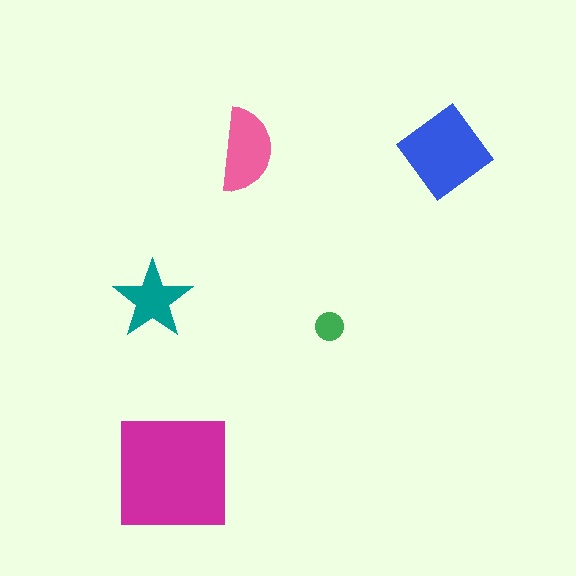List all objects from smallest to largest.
The green circle, the teal star, the pink semicircle, the blue diamond, the magenta square.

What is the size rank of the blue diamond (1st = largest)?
2nd.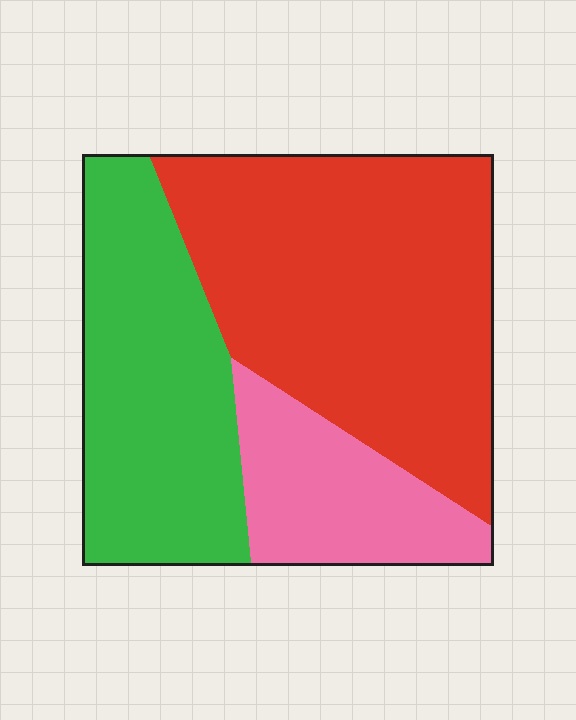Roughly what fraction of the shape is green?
Green covers roughly 30% of the shape.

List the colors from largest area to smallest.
From largest to smallest: red, green, pink.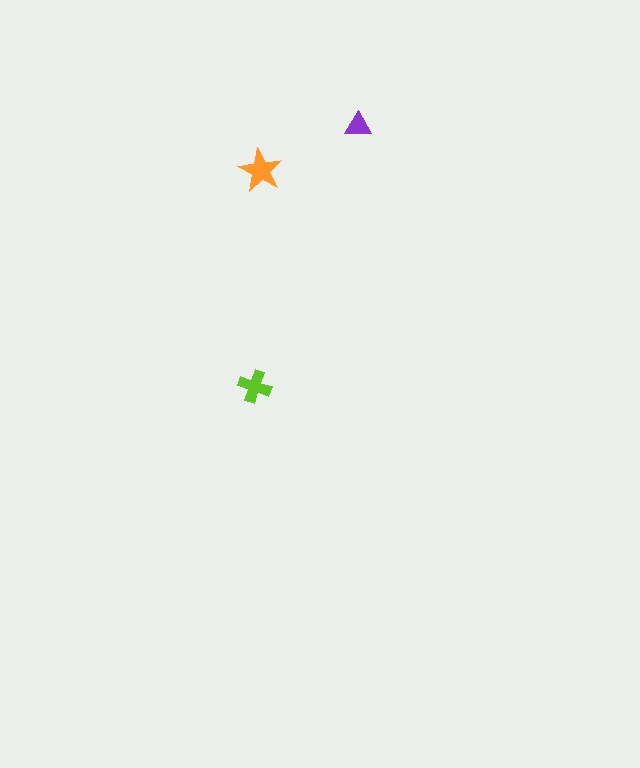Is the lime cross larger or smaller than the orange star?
Smaller.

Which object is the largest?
The orange star.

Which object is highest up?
The purple triangle is topmost.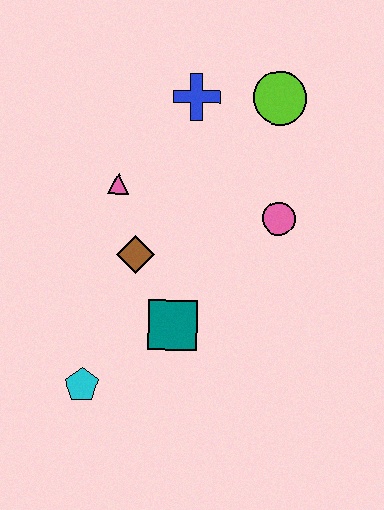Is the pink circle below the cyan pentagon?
No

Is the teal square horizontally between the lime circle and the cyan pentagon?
Yes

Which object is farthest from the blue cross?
The cyan pentagon is farthest from the blue cross.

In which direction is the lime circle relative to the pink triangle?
The lime circle is to the right of the pink triangle.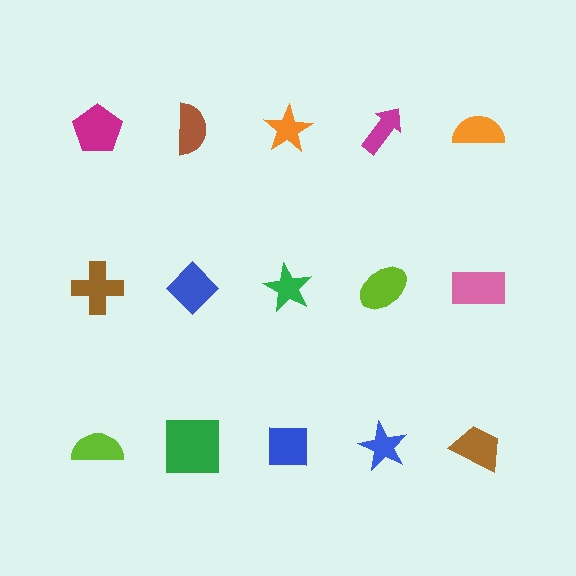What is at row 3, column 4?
A blue star.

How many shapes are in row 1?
5 shapes.